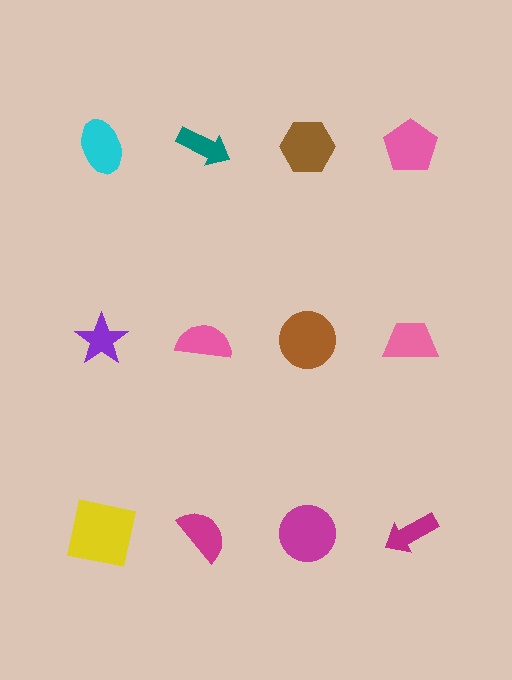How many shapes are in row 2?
4 shapes.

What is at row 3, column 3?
A magenta circle.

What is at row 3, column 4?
A magenta arrow.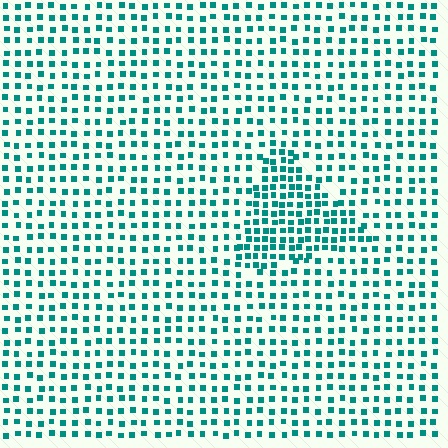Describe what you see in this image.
The image contains small teal elements arranged at two different densities. A triangle-shaped region is visible where the elements are more densely packed than the surrounding area.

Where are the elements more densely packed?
The elements are more densely packed inside the triangle boundary.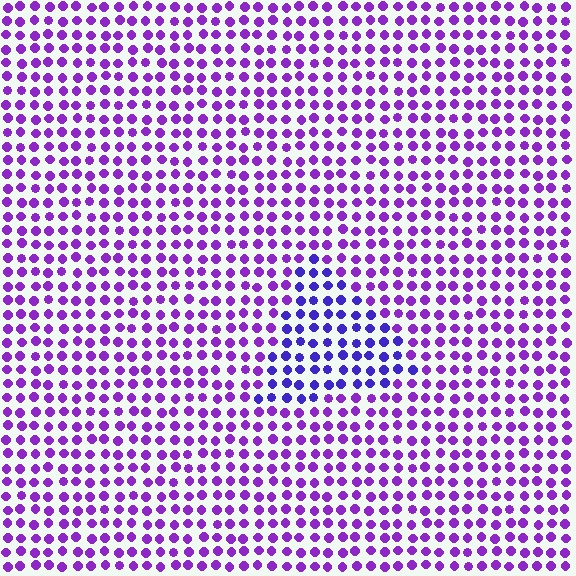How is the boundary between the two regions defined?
The boundary is defined purely by a slight shift in hue (about 30 degrees). Spacing, size, and orientation are identical on both sides.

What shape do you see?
I see a triangle.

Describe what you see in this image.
The image is filled with small purple elements in a uniform arrangement. A triangle-shaped region is visible where the elements are tinted to a slightly different hue, forming a subtle color boundary.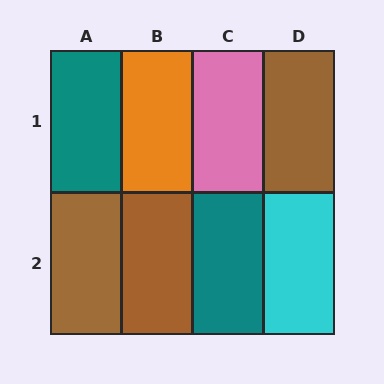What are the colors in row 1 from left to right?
Teal, orange, pink, brown.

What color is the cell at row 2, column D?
Cyan.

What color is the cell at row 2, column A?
Brown.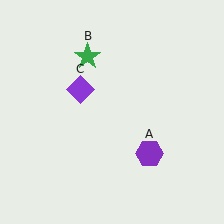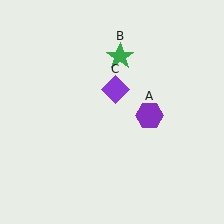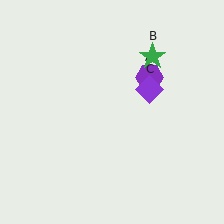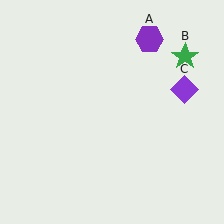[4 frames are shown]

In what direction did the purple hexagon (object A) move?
The purple hexagon (object A) moved up.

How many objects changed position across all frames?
3 objects changed position: purple hexagon (object A), green star (object B), purple diamond (object C).